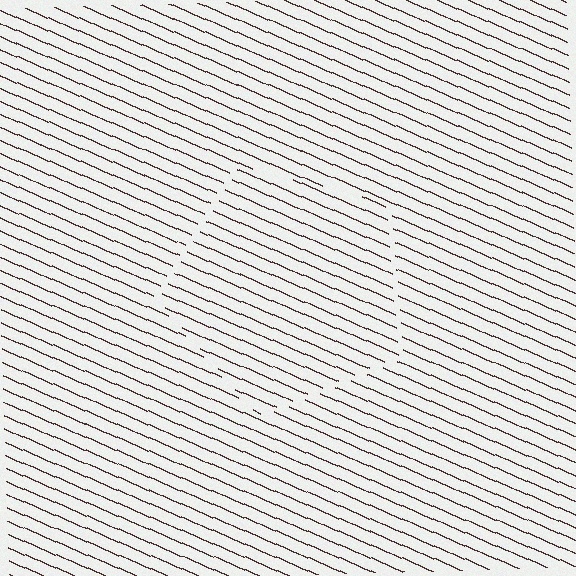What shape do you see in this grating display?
An illusory pentagon. The interior of the shape contains the same grating, shifted by half a period — the contour is defined by the phase discontinuity where line-ends from the inner and outer gratings abut.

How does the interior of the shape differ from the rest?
The interior of the shape contains the same grating, shifted by half a period — the contour is defined by the phase discontinuity where line-ends from the inner and outer gratings abut.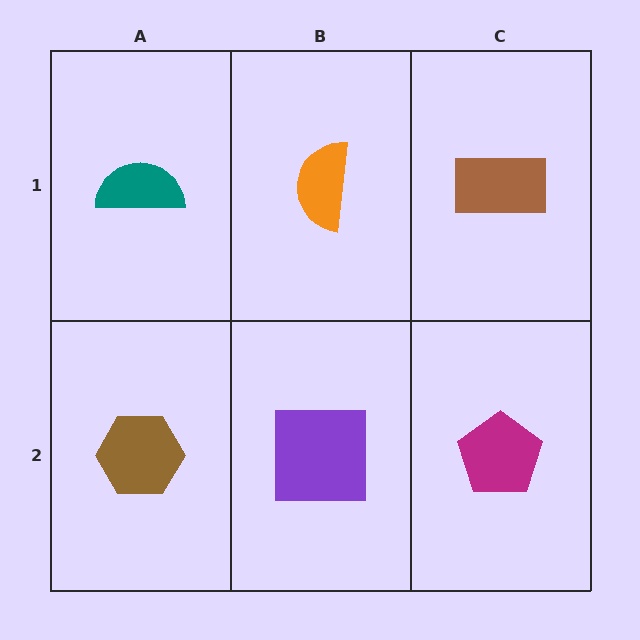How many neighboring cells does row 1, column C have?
2.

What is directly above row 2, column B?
An orange semicircle.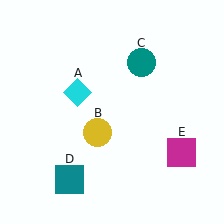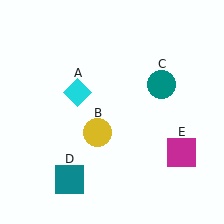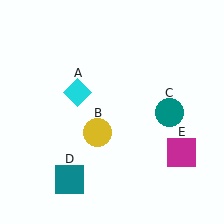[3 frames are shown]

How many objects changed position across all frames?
1 object changed position: teal circle (object C).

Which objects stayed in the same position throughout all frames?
Cyan diamond (object A) and yellow circle (object B) and teal square (object D) and magenta square (object E) remained stationary.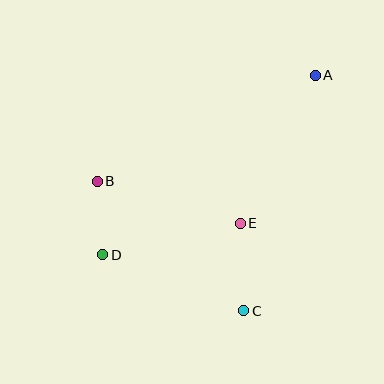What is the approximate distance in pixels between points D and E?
The distance between D and E is approximately 141 pixels.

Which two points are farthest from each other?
Points A and D are farthest from each other.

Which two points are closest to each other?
Points B and D are closest to each other.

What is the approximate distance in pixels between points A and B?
The distance between A and B is approximately 243 pixels.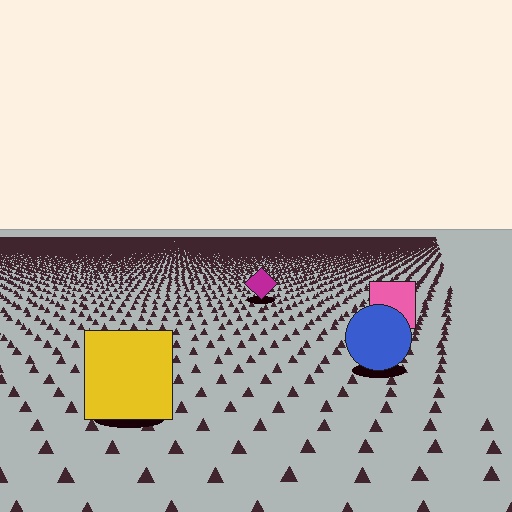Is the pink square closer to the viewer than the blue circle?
No. The blue circle is closer — you can tell from the texture gradient: the ground texture is coarser near it.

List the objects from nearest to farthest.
From nearest to farthest: the yellow square, the blue circle, the pink square, the magenta diamond.